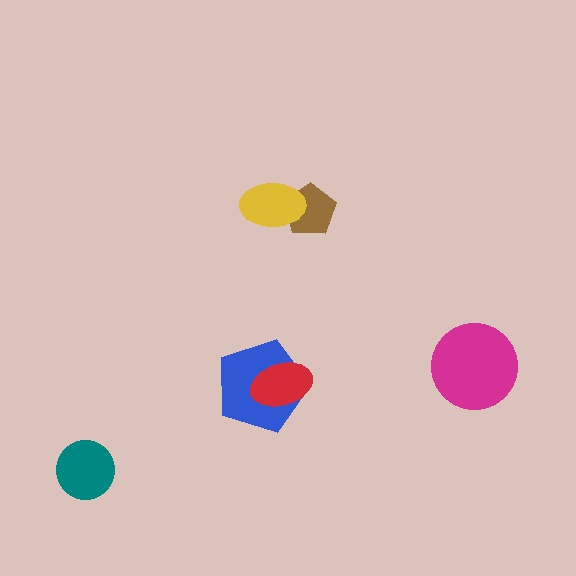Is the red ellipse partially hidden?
No, no other shape covers it.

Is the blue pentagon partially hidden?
Yes, it is partially covered by another shape.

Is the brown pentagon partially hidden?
Yes, it is partially covered by another shape.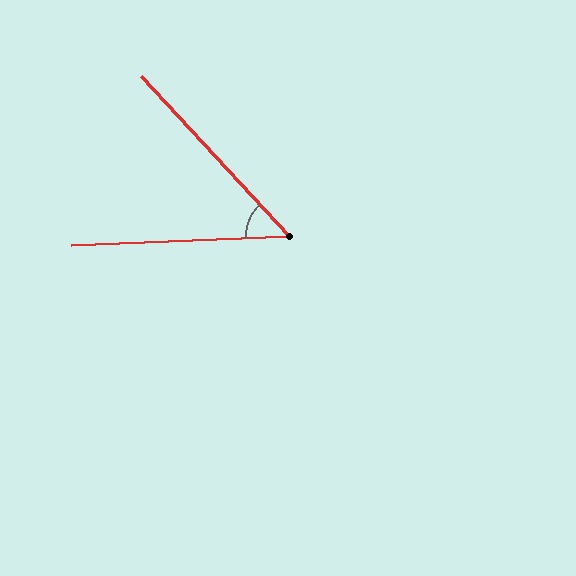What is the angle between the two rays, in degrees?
Approximately 50 degrees.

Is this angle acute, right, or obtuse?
It is acute.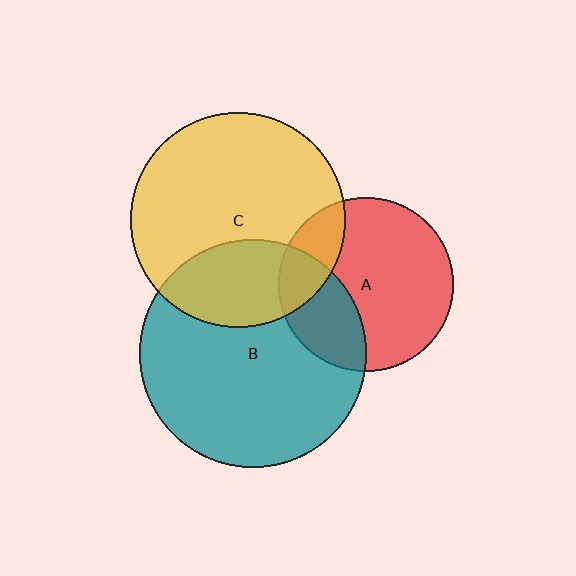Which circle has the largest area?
Circle B (teal).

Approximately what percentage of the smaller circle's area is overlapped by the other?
Approximately 20%.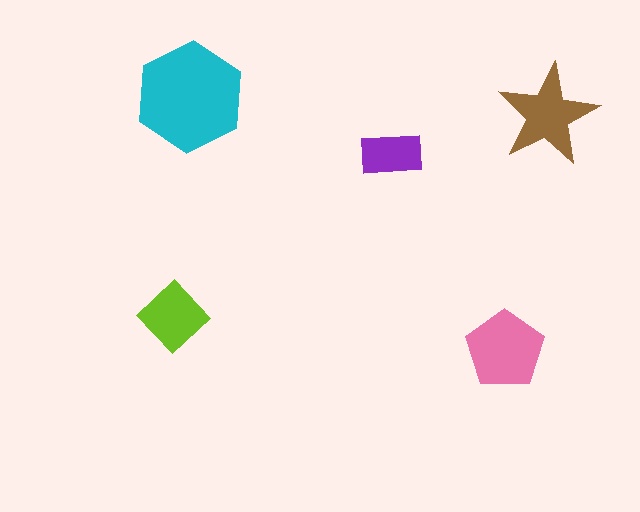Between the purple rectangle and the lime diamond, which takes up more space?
The lime diamond.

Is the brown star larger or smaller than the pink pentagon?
Smaller.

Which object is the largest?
The cyan hexagon.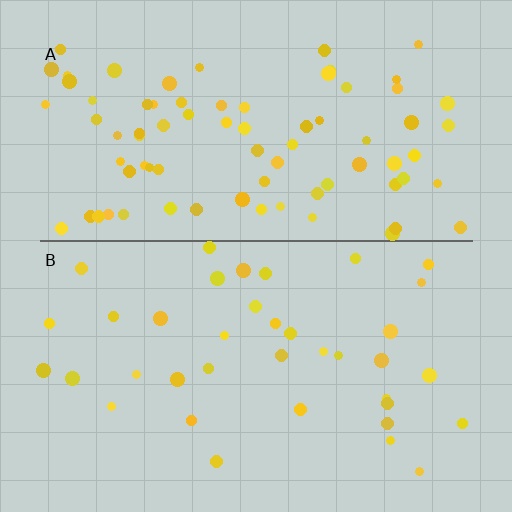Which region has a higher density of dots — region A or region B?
A (the top).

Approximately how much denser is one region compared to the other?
Approximately 2.1× — region A over region B.